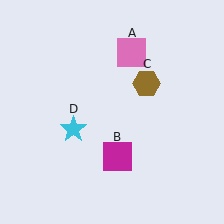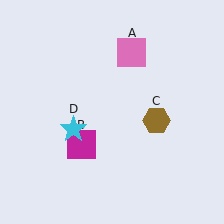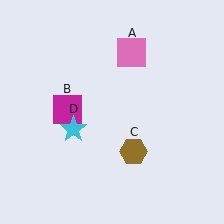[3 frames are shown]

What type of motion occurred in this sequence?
The magenta square (object B), brown hexagon (object C) rotated clockwise around the center of the scene.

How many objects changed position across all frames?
2 objects changed position: magenta square (object B), brown hexagon (object C).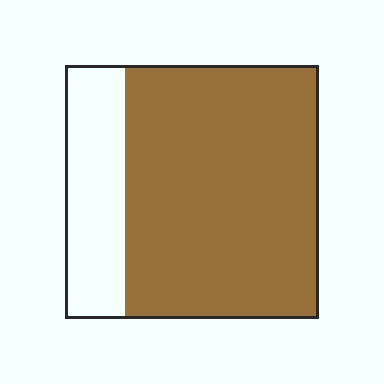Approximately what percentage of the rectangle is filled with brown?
Approximately 75%.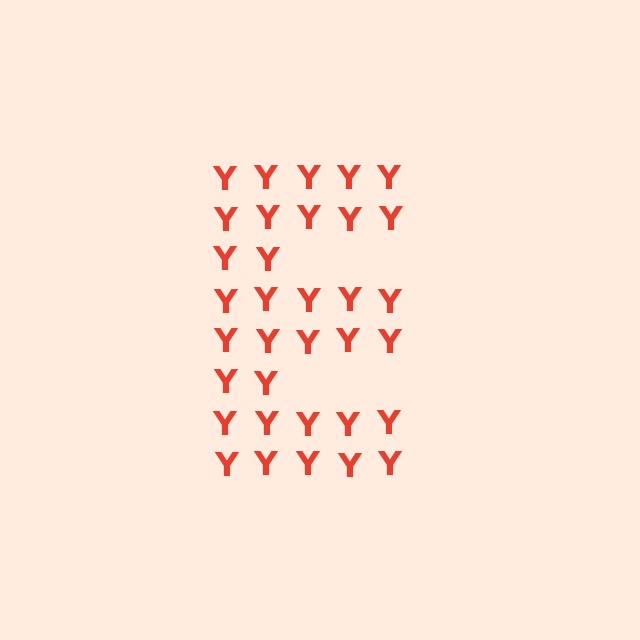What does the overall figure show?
The overall figure shows the letter E.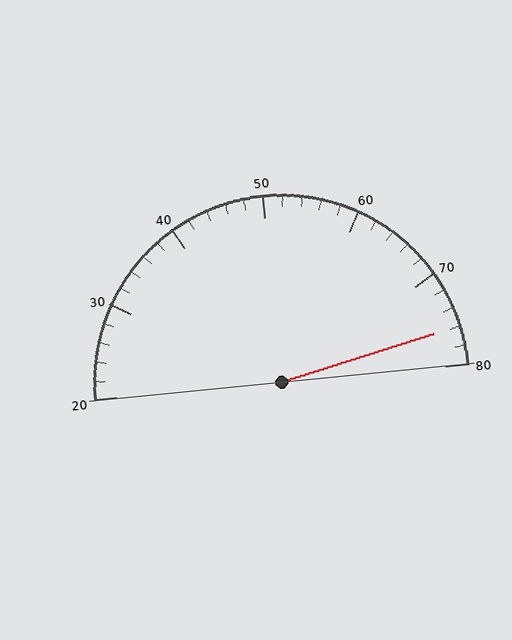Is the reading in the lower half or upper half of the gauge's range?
The reading is in the upper half of the range (20 to 80).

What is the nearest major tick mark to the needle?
The nearest major tick mark is 80.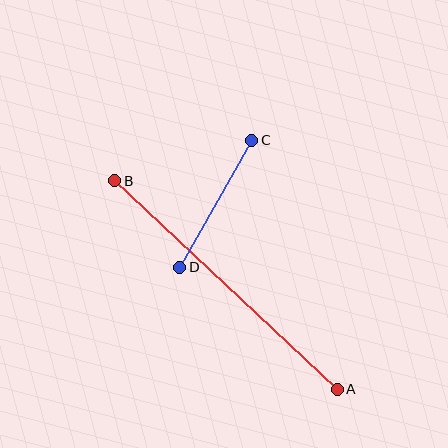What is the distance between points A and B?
The distance is approximately 305 pixels.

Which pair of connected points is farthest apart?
Points A and B are farthest apart.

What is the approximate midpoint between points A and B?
The midpoint is at approximately (226, 285) pixels.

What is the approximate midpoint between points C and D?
The midpoint is at approximately (216, 204) pixels.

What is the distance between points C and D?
The distance is approximately 146 pixels.